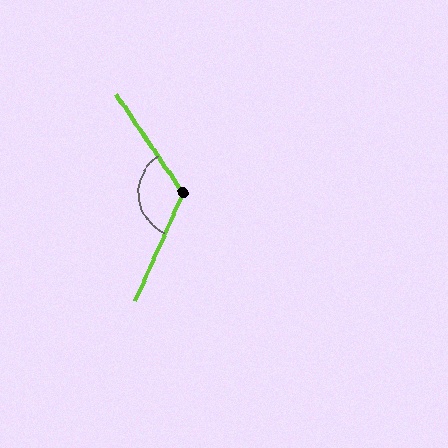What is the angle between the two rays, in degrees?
Approximately 122 degrees.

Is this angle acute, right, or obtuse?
It is obtuse.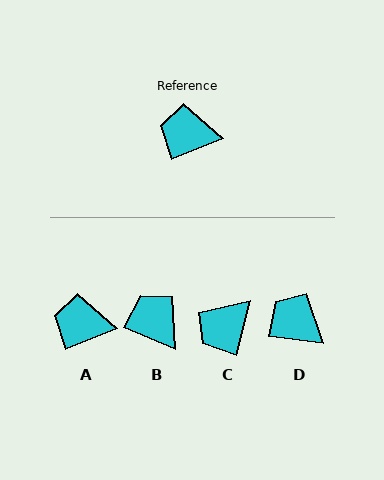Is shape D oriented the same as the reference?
No, it is off by about 30 degrees.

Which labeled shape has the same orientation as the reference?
A.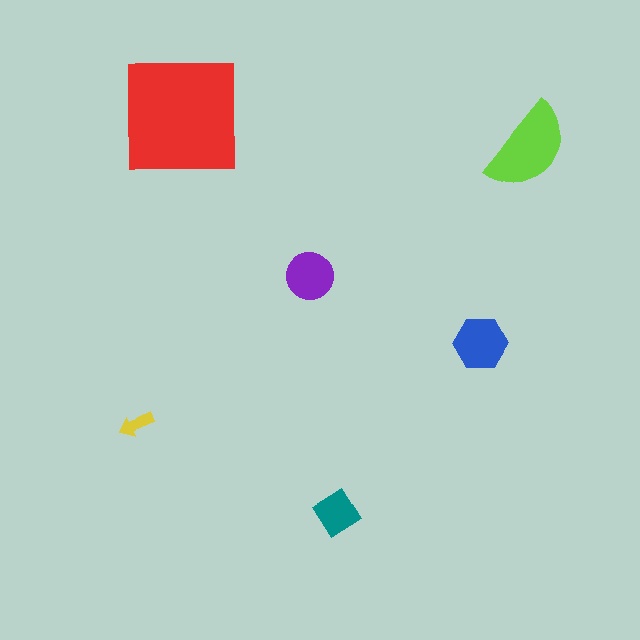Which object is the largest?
The red square.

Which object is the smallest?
The yellow arrow.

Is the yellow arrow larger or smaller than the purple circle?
Smaller.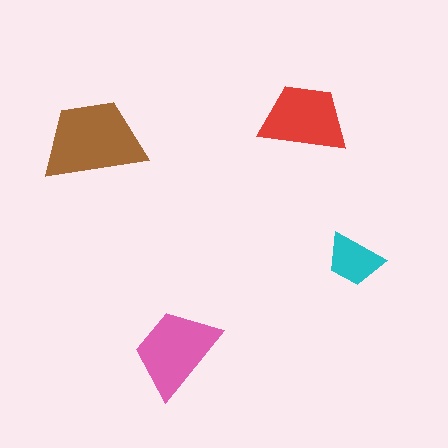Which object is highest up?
The red trapezoid is topmost.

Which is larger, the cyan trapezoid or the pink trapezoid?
The pink one.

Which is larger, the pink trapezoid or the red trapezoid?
The pink one.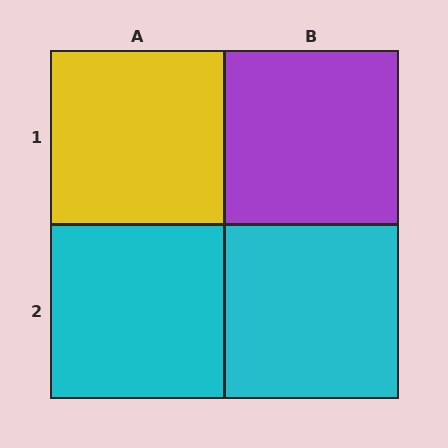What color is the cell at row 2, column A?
Cyan.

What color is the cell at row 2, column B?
Cyan.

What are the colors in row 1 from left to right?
Yellow, purple.